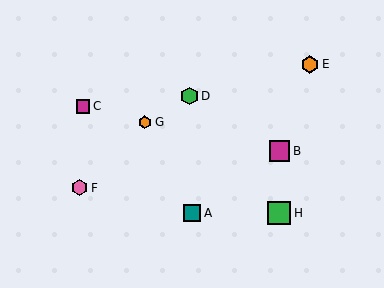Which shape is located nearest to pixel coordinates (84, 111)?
The magenta square (labeled C) at (83, 106) is nearest to that location.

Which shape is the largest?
The green square (labeled H) is the largest.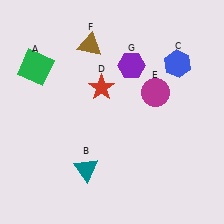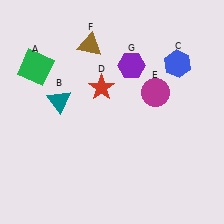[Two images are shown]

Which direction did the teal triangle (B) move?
The teal triangle (B) moved up.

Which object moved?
The teal triangle (B) moved up.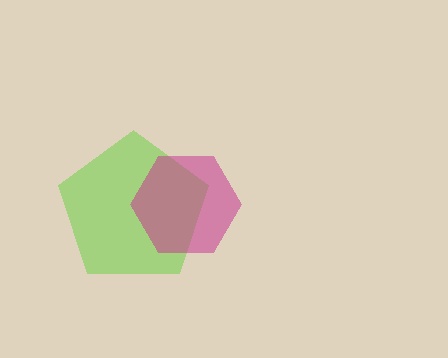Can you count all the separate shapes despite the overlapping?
Yes, there are 2 separate shapes.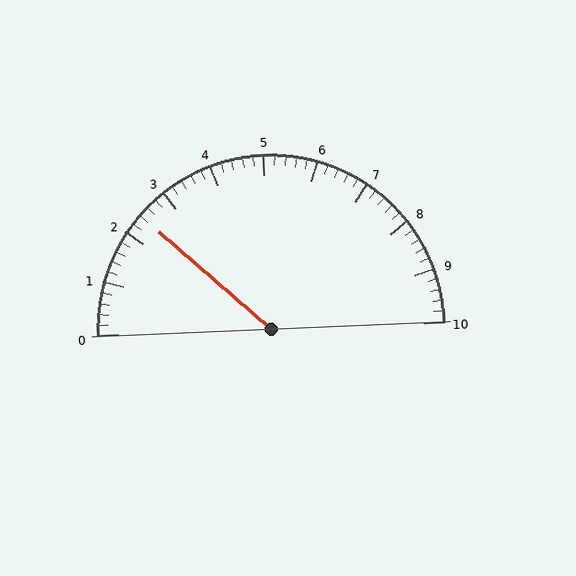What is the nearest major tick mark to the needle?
The nearest major tick mark is 2.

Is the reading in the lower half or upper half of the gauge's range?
The reading is in the lower half of the range (0 to 10).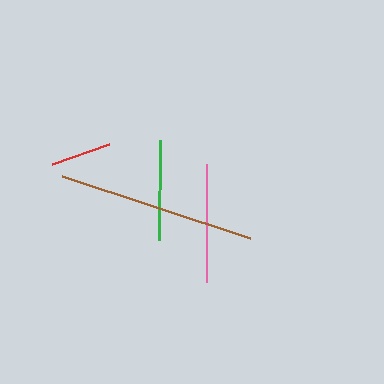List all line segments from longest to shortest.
From longest to shortest: brown, pink, green, red.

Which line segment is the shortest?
The red line is the shortest at approximately 60 pixels.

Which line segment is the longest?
The brown line is the longest at approximately 198 pixels.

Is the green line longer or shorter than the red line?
The green line is longer than the red line.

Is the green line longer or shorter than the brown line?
The brown line is longer than the green line.